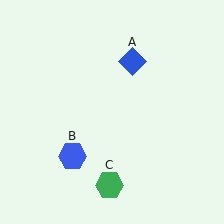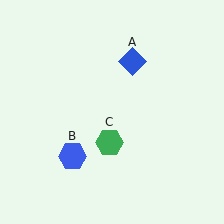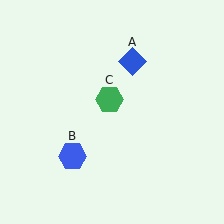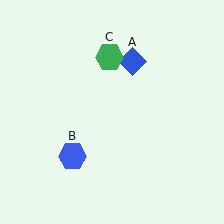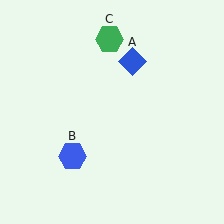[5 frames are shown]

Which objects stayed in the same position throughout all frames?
Blue diamond (object A) and blue hexagon (object B) remained stationary.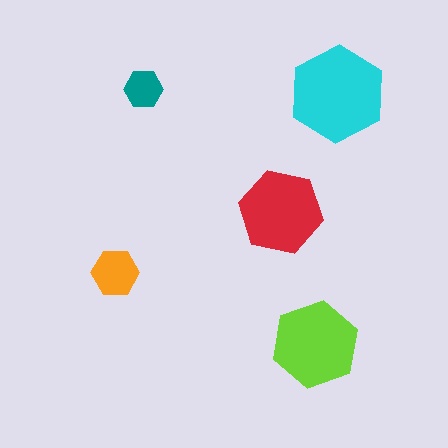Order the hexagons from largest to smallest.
the cyan one, the lime one, the red one, the orange one, the teal one.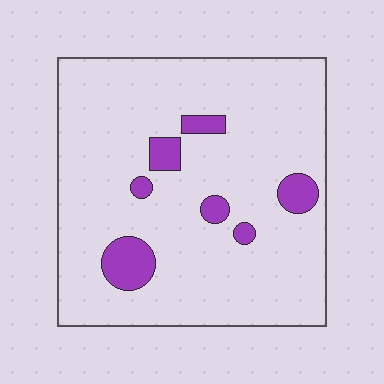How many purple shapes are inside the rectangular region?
7.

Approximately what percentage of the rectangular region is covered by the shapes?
Approximately 10%.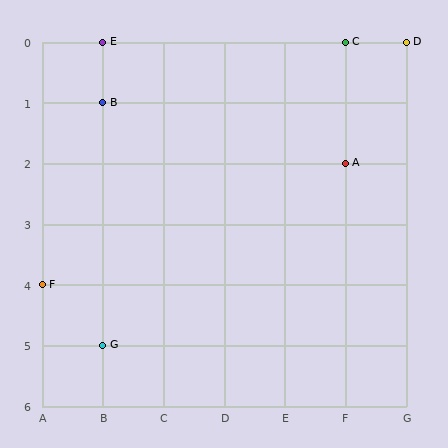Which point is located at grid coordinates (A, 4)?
Point F is at (A, 4).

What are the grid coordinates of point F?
Point F is at grid coordinates (A, 4).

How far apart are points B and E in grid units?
Points B and E are 1 row apart.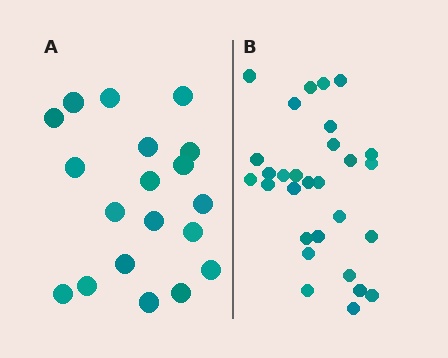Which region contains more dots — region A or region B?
Region B (the right region) has more dots.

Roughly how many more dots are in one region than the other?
Region B has roughly 10 or so more dots than region A.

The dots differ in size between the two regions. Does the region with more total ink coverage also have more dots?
No. Region A has more total ink coverage because its dots are larger, but region B actually contains more individual dots. Total area can be misleading — the number of items is what matters here.